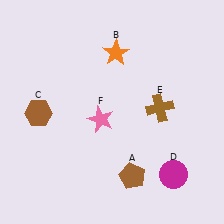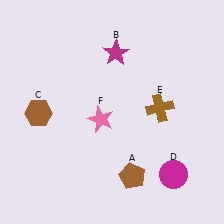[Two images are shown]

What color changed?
The star (B) changed from orange in Image 1 to magenta in Image 2.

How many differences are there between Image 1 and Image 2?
There is 1 difference between the two images.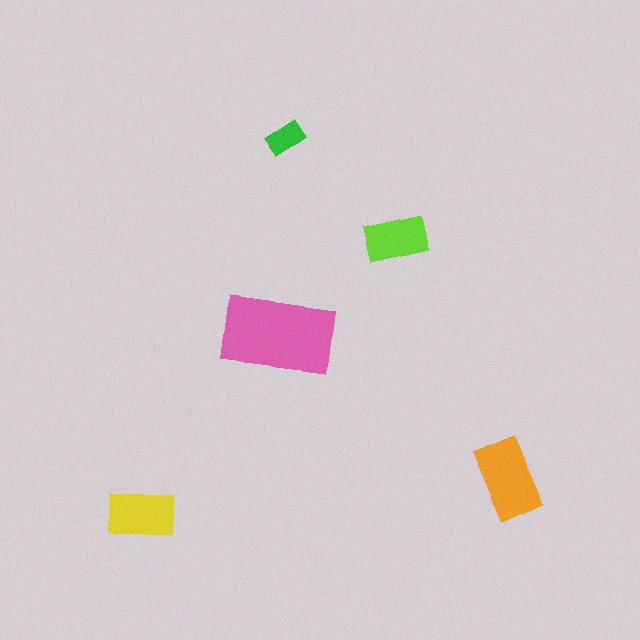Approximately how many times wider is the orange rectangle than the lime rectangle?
About 1.5 times wider.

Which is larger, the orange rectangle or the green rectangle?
The orange one.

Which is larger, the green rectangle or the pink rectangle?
The pink one.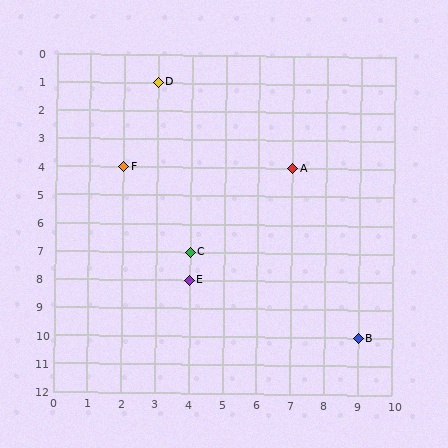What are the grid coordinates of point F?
Point F is at grid coordinates (2, 4).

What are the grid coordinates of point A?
Point A is at grid coordinates (7, 4).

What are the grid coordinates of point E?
Point E is at grid coordinates (4, 8).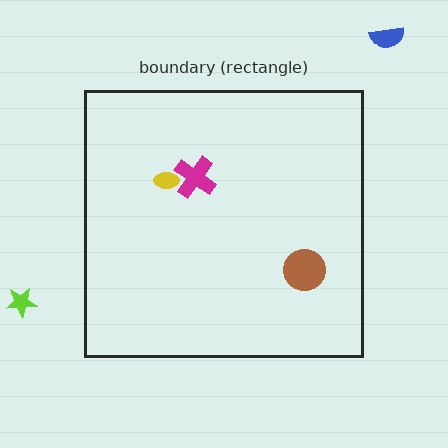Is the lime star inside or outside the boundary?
Outside.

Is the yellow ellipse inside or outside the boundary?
Inside.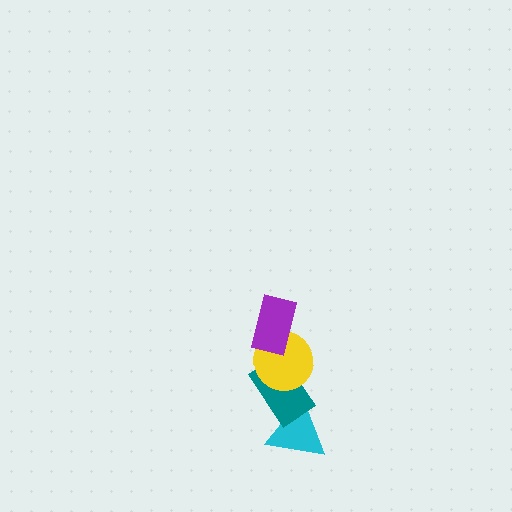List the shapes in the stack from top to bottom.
From top to bottom: the purple rectangle, the yellow circle, the teal rectangle, the cyan triangle.